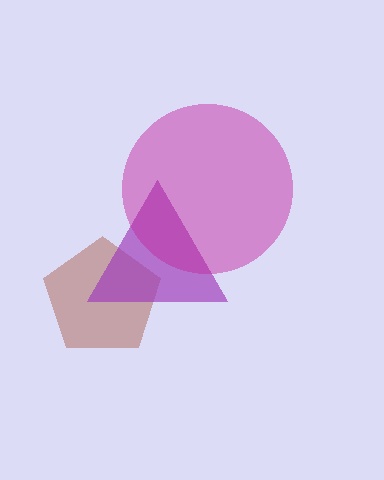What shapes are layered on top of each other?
The layered shapes are: a brown pentagon, a purple triangle, a magenta circle.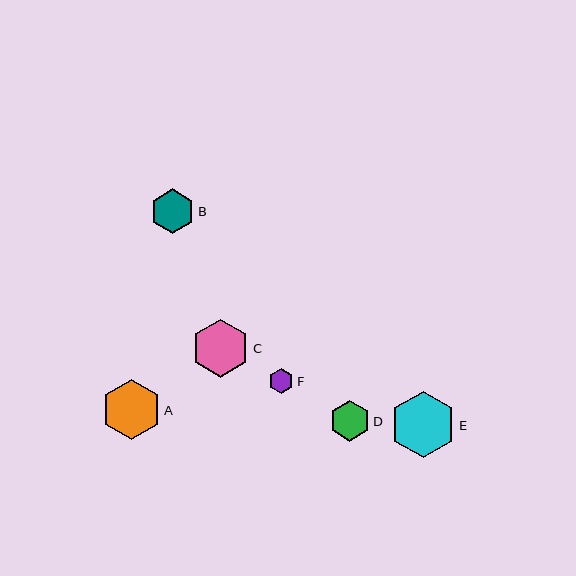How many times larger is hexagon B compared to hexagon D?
Hexagon B is approximately 1.1 times the size of hexagon D.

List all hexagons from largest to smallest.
From largest to smallest: E, A, C, B, D, F.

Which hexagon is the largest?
Hexagon E is the largest with a size of approximately 67 pixels.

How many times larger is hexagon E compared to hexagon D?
Hexagon E is approximately 1.6 times the size of hexagon D.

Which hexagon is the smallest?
Hexagon F is the smallest with a size of approximately 25 pixels.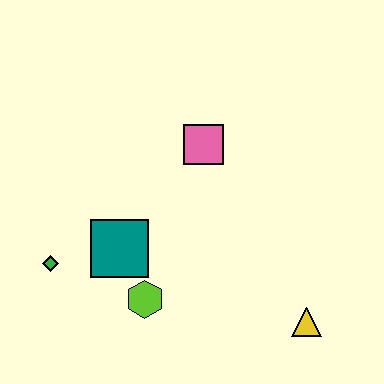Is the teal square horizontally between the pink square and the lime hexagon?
No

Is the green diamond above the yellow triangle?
Yes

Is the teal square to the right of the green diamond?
Yes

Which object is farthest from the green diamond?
The yellow triangle is farthest from the green diamond.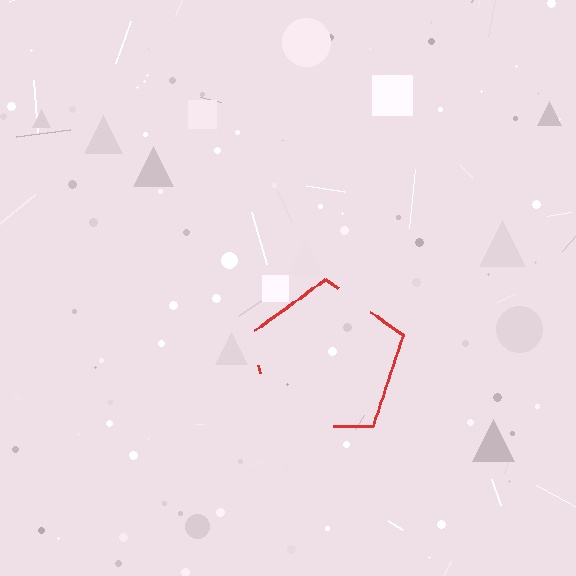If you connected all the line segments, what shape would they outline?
They would outline a pentagon.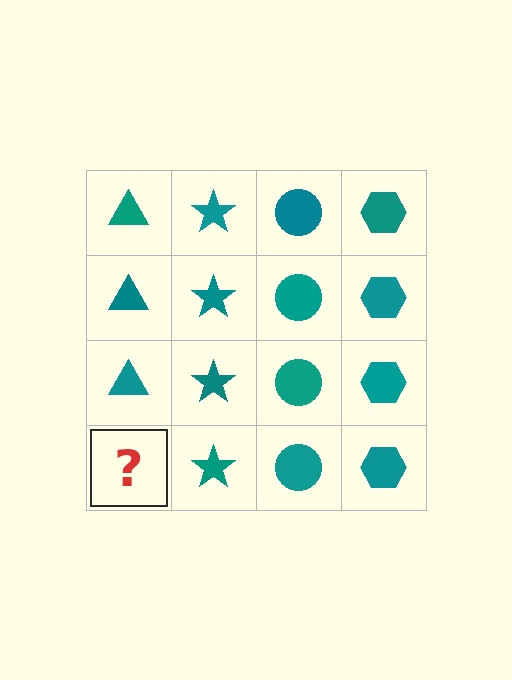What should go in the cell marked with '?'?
The missing cell should contain a teal triangle.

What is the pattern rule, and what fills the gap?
The rule is that each column has a consistent shape. The gap should be filled with a teal triangle.